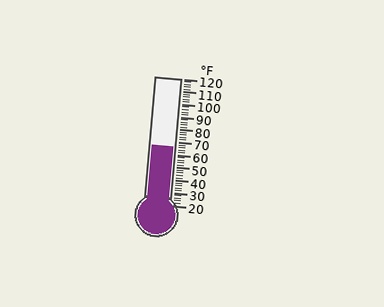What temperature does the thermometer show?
The thermometer shows approximately 66°F.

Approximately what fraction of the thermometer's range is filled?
The thermometer is filled to approximately 45% of its range.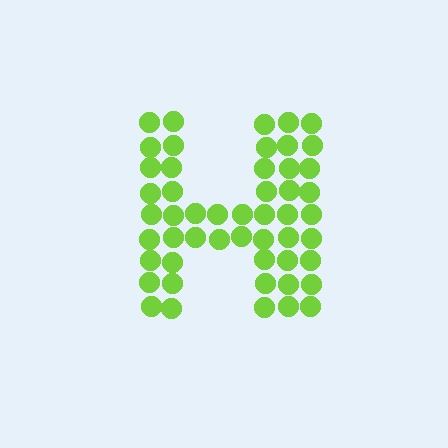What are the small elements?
The small elements are circles.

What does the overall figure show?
The overall figure shows the letter H.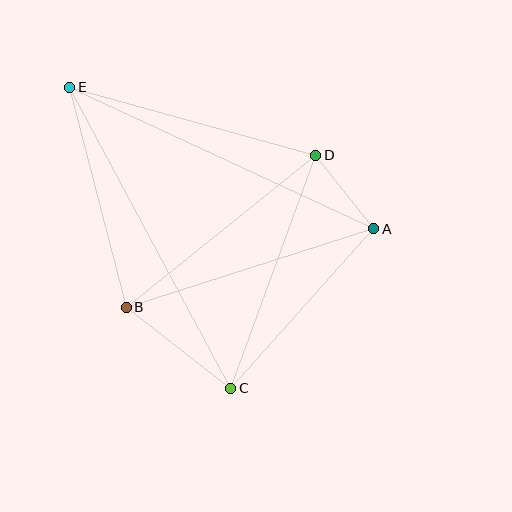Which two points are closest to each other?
Points A and D are closest to each other.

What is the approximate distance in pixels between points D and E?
The distance between D and E is approximately 255 pixels.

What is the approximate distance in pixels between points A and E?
The distance between A and E is approximately 335 pixels.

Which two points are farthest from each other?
Points C and E are farthest from each other.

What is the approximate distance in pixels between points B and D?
The distance between B and D is approximately 243 pixels.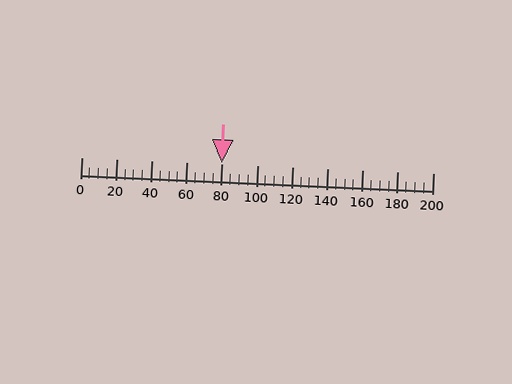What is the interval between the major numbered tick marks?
The major tick marks are spaced 20 units apart.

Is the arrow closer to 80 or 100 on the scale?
The arrow is closer to 80.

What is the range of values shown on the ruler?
The ruler shows values from 0 to 200.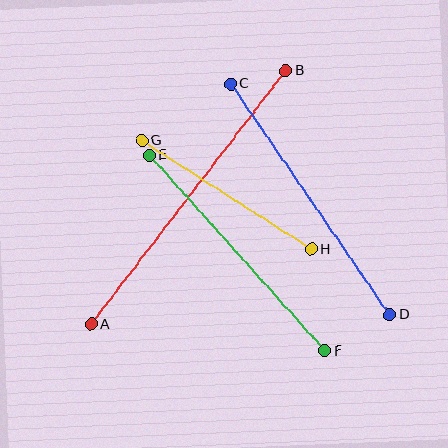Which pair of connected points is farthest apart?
Points A and B are farthest apart.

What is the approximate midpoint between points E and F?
The midpoint is at approximately (237, 253) pixels.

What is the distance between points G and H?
The distance is approximately 201 pixels.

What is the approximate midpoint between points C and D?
The midpoint is at approximately (310, 199) pixels.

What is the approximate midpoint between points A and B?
The midpoint is at approximately (188, 197) pixels.